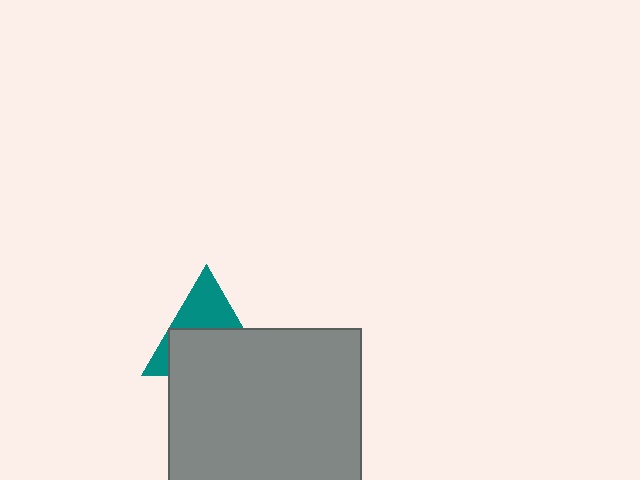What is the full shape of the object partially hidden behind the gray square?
The partially hidden object is a teal triangle.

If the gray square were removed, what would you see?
You would see the complete teal triangle.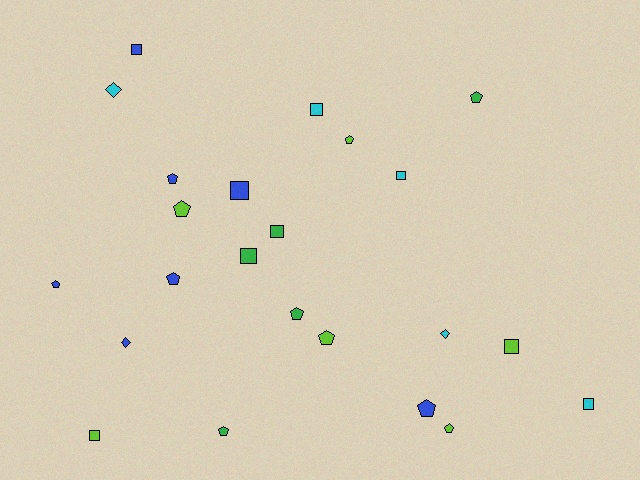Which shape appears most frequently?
Pentagon, with 11 objects.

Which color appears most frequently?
Blue, with 7 objects.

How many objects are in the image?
There are 23 objects.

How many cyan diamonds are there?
There are 2 cyan diamonds.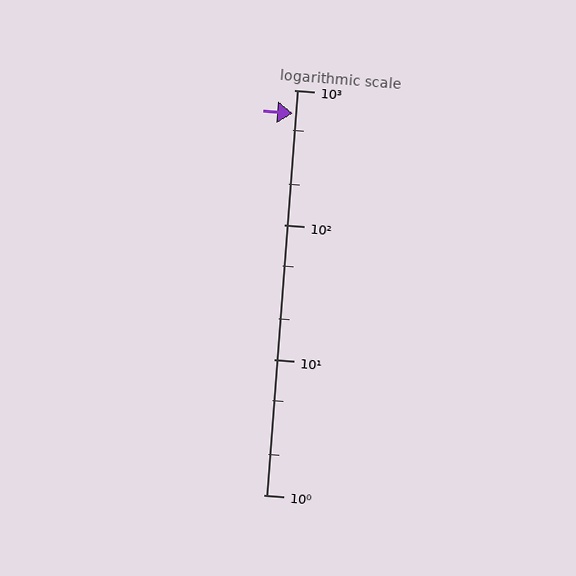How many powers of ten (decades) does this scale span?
The scale spans 3 decades, from 1 to 1000.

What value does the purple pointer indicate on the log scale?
The pointer indicates approximately 670.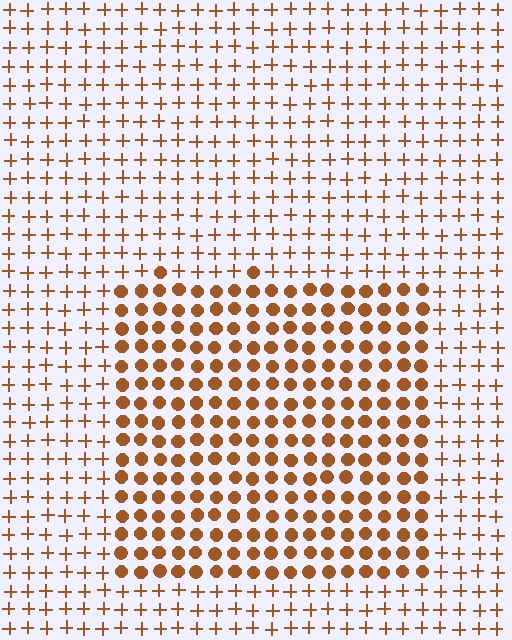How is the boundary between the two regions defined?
The boundary is defined by a change in element shape: circles inside vs. plus signs outside. All elements share the same color and spacing.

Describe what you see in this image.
The image is filled with small brown elements arranged in a uniform grid. A rectangle-shaped region contains circles, while the surrounding area contains plus signs. The boundary is defined purely by the change in element shape.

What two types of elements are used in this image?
The image uses circles inside the rectangle region and plus signs outside it.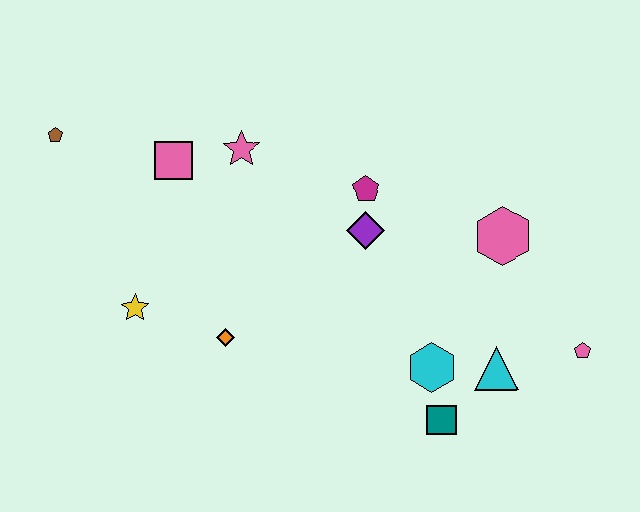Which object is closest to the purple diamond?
The magenta pentagon is closest to the purple diamond.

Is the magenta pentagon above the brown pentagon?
No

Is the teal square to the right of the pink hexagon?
No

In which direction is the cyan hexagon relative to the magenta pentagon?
The cyan hexagon is below the magenta pentagon.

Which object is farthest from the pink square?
The pink pentagon is farthest from the pink square.